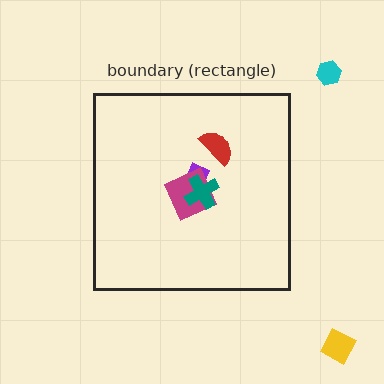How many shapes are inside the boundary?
4 inside, 2 outside.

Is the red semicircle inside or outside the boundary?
Inside.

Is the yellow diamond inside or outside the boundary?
Outside.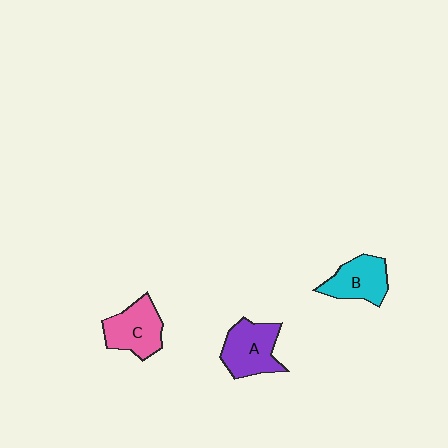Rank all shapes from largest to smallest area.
From largest to smallest: A (purple), C (pink), B (cyan).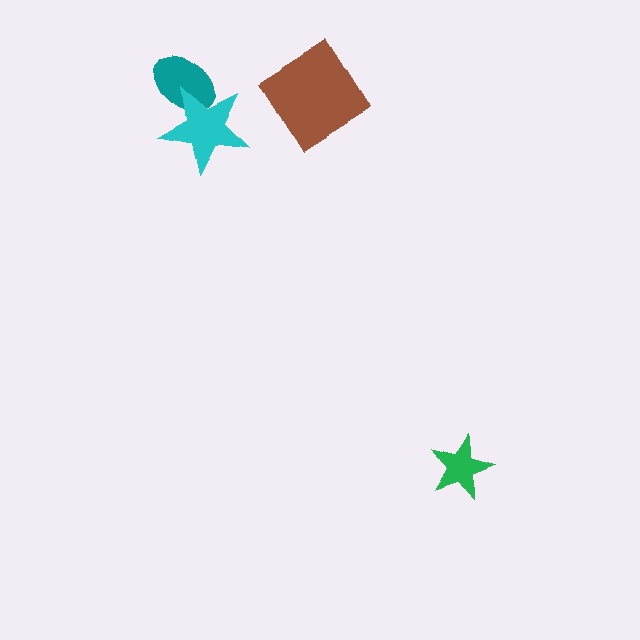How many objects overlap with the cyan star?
1 object overlaps with the cyan star.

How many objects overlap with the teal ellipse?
1 object overlaps with the teal ellipse.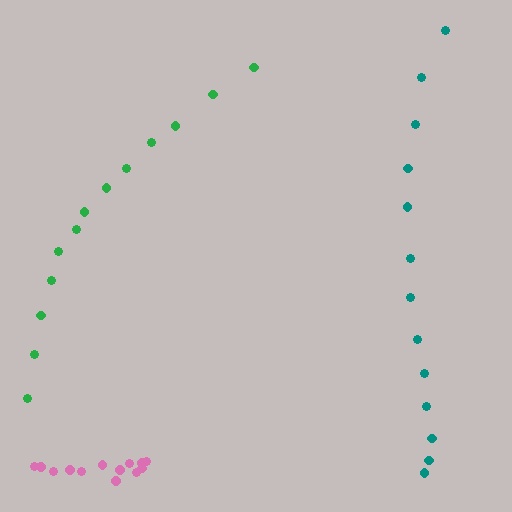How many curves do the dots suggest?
There are 3 distinct paths.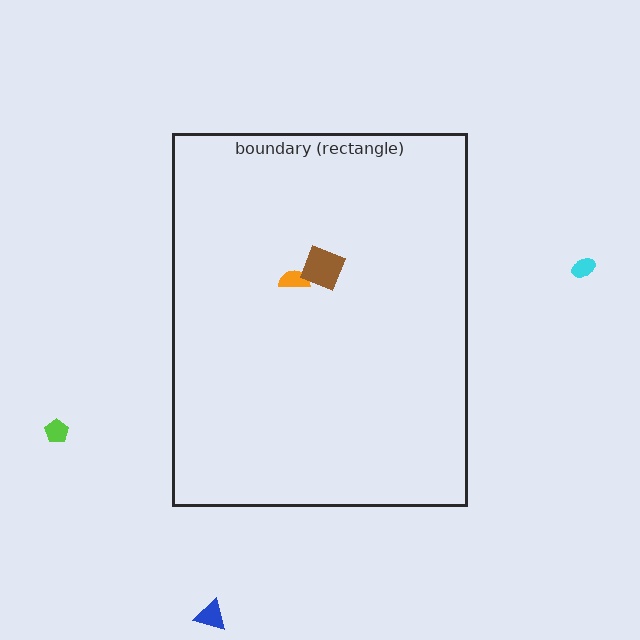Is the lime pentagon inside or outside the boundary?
Outside.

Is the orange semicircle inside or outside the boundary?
Inside.